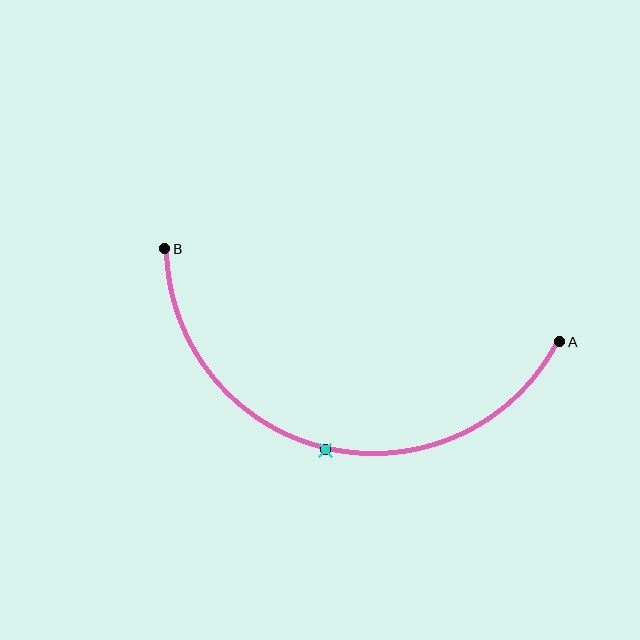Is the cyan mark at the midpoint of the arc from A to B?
Yes. The cyan mark lies on the arc at equal arc-length from both A and B — it is the arc midpoint.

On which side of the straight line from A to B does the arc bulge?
The arc bulges below the straight line connecting A and B.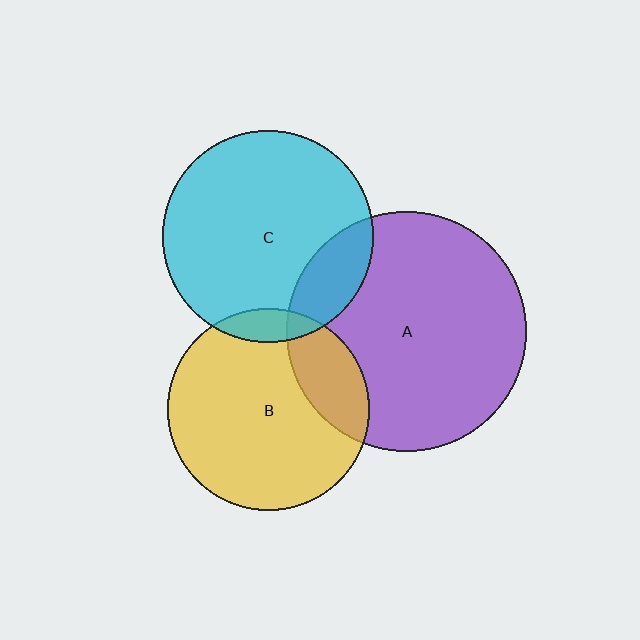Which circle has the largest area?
Circle A (purple).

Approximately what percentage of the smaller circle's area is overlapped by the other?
Approximately 20%.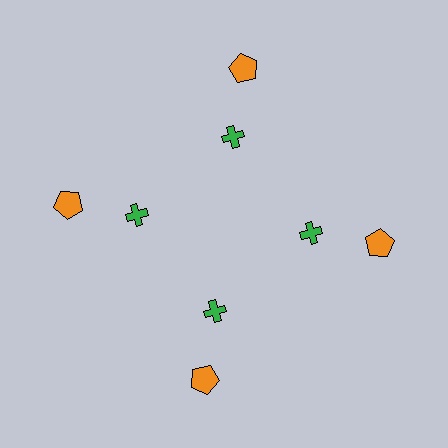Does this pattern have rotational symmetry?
Yes, this pattern has 4-fold rotational symmetry. It looks the same after rotating 90 degrees around the center.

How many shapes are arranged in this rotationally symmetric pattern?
There are 8 shapes, arranged in 4 groups of 2.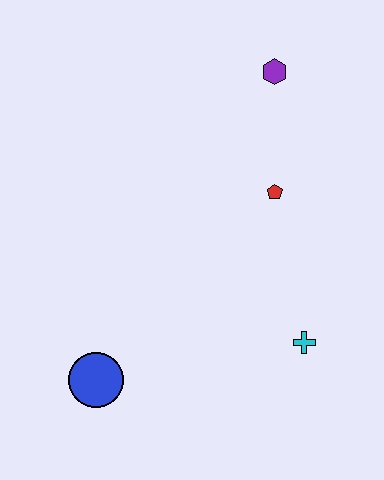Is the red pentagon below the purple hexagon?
Yes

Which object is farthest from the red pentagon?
The blue circle is farthest from the red pentagon.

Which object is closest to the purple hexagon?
The red pentagon is closest to the purple hexagon.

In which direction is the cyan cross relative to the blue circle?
The cyan cross is to the right of the blue circle.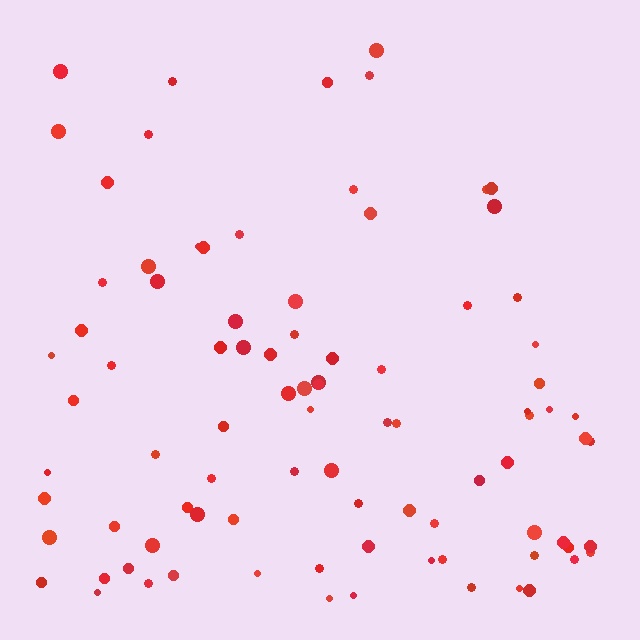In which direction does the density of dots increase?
From top to bottom, with the bottom side densest.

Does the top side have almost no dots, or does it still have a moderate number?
Still a moderate number, just noticeably fewer than the bottom.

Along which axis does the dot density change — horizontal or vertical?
Vertical.